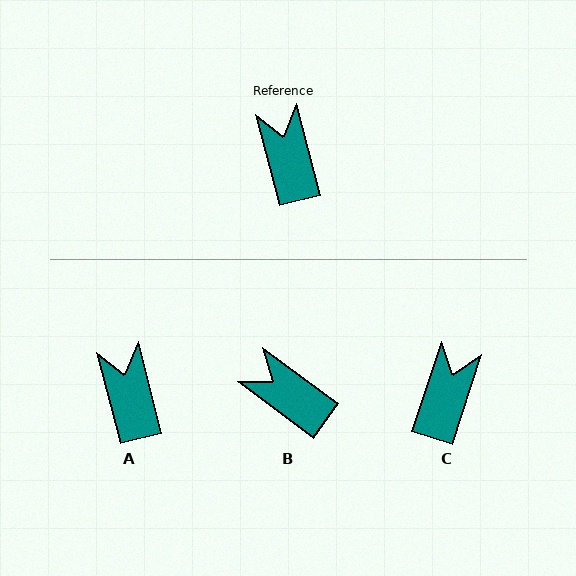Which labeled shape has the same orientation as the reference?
A.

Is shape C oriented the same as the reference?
No, it is off by about 32 degrees.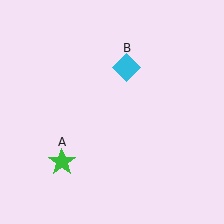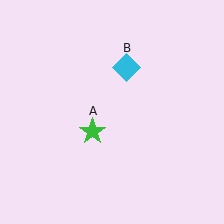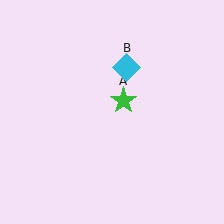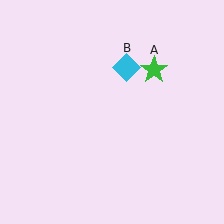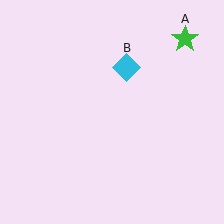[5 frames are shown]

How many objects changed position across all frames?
1 object changed position: green star (object A).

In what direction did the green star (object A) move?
The green star (object A) moved up and to the right.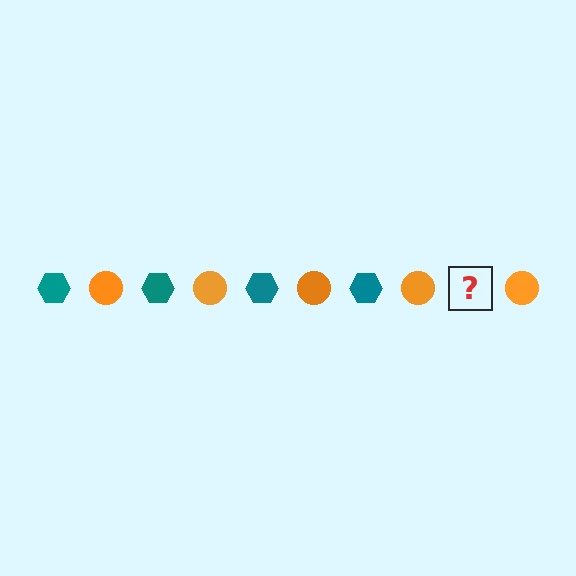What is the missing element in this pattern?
The missing element is a teal hexagon.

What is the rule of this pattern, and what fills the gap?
The rule is that the pattern alternates between teal hexagon and orange circle. The gap should be filled with a teal hexagon.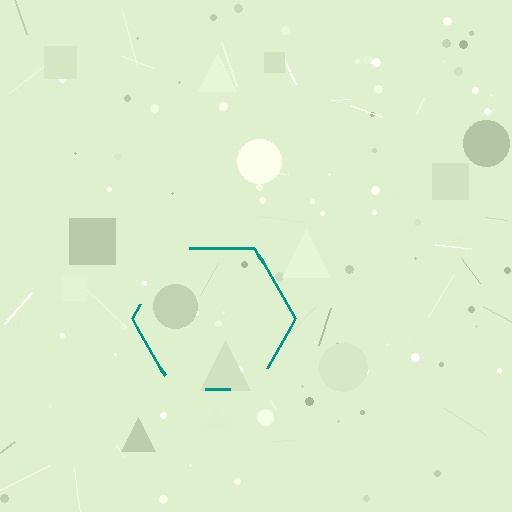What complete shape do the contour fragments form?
The contour fragments form a hexagon.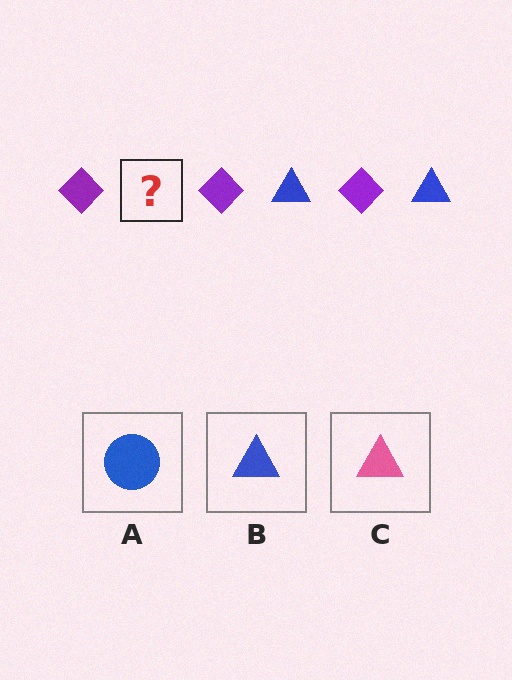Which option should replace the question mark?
Option B.